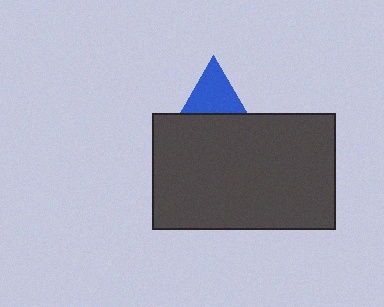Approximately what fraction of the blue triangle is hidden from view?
Roughly 63% of the blue triangle is hidden behind the dark gray rectangle.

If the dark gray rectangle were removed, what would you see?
You would see the complete blue triangle.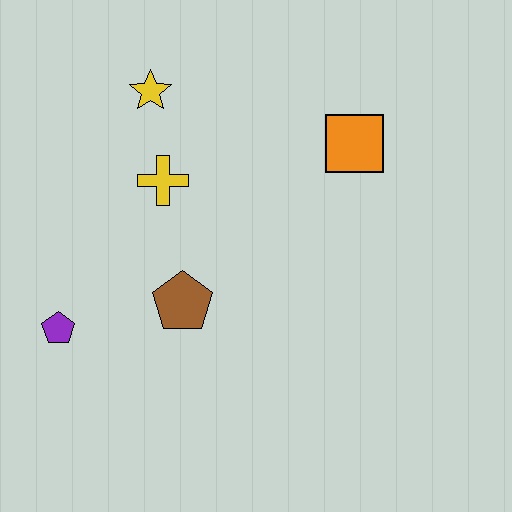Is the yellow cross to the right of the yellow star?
Yes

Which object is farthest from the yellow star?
The purple pentagon is farthest from the yellow star.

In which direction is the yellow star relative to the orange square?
The yellow star is to the left of the orange square.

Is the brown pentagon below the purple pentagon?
No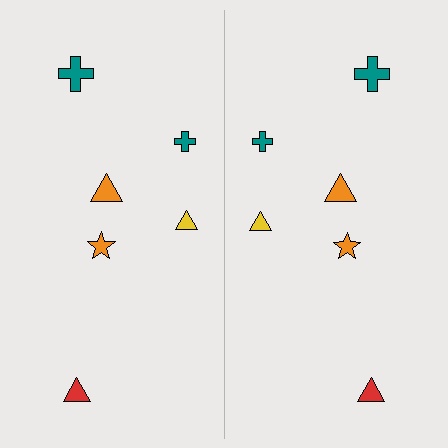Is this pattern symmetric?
Yes, this pattern has bilateral (reflection) symmetry.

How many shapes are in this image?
There are 12 shapes in this image.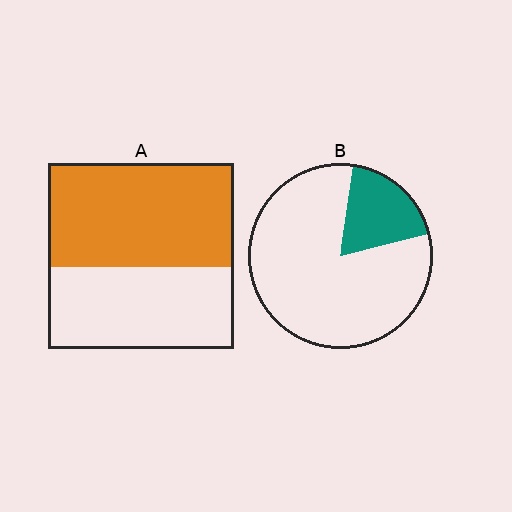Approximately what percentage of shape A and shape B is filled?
A is approximately 55% and B is approximately 20%.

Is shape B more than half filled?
No.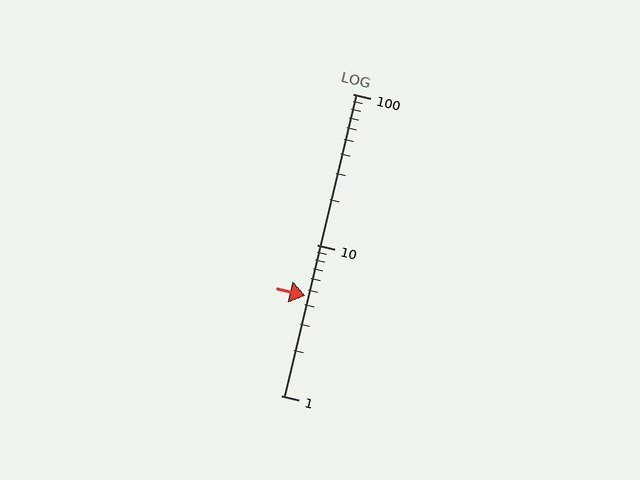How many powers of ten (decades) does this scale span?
The scale spans 2 decades, from 1 to 100.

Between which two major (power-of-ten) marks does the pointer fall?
The pointer is between 1 and 10.